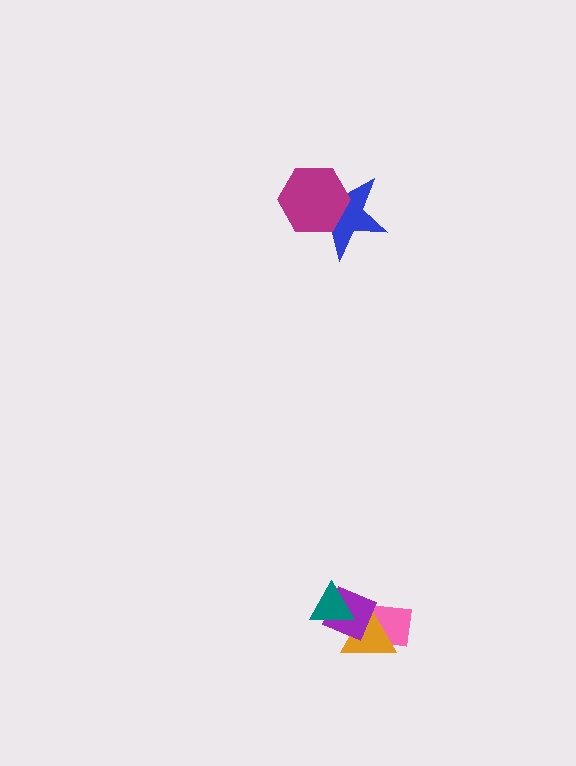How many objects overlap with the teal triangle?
2 objects overlap with the teal triangle.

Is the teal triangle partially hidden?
No, no other shape covers it.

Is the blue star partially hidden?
Yes, it is partially covered by another shape.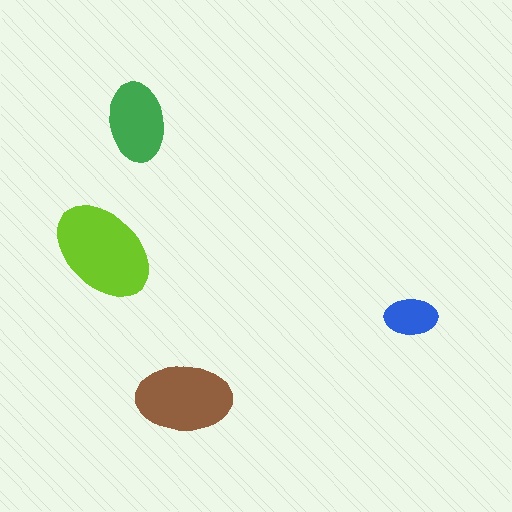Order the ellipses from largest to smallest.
the lime one, the brown one, the green one, the blue one.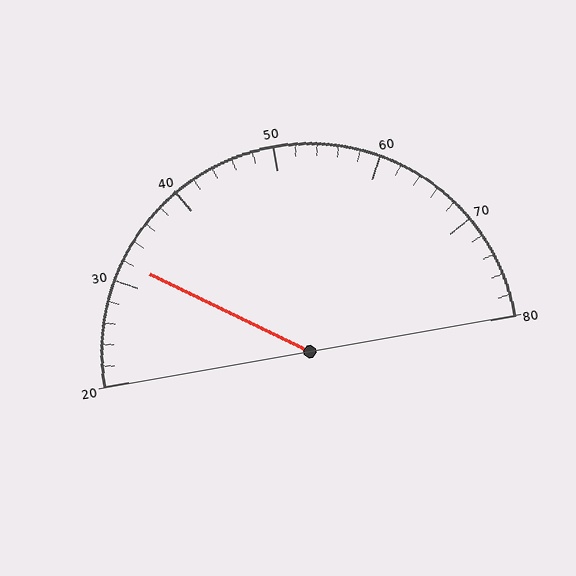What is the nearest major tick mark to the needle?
The nearest major tick mark is 30.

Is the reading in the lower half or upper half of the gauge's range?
The reading is in the lower half of the range (20 to 80).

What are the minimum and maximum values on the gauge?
The gauge ranges from 20 to 80.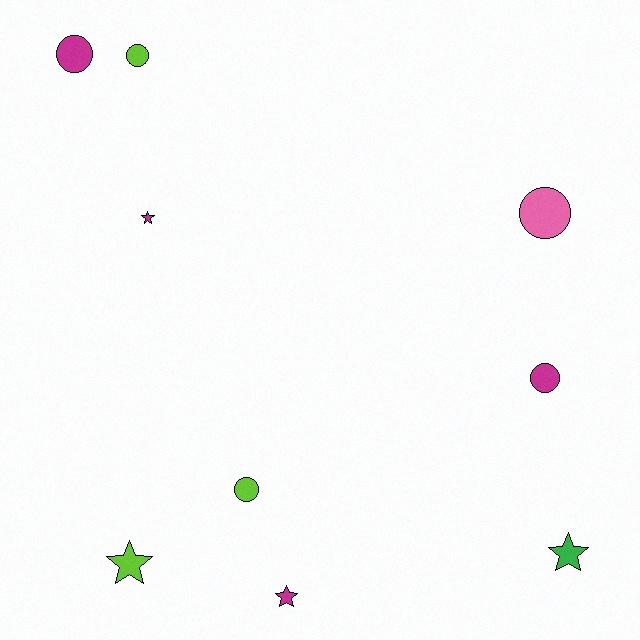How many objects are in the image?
There are 9 objects.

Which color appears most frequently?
Magenta, with 4 objects.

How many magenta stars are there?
There are 2 magenta stars.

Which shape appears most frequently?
Circle, with 5 objects.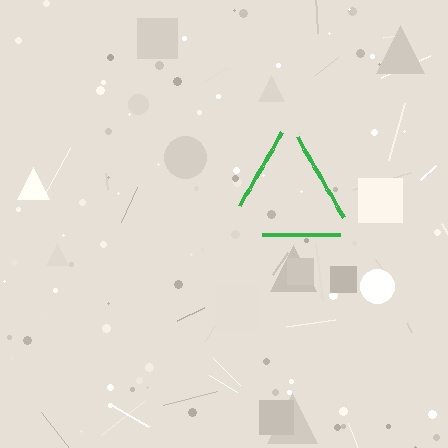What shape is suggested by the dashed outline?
The dashed outline suggests a triangle.